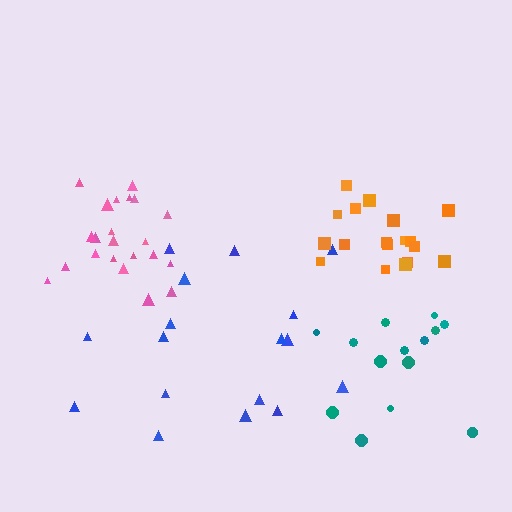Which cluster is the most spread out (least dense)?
Blue.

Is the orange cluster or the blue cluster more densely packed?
Orange.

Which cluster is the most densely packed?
Pink.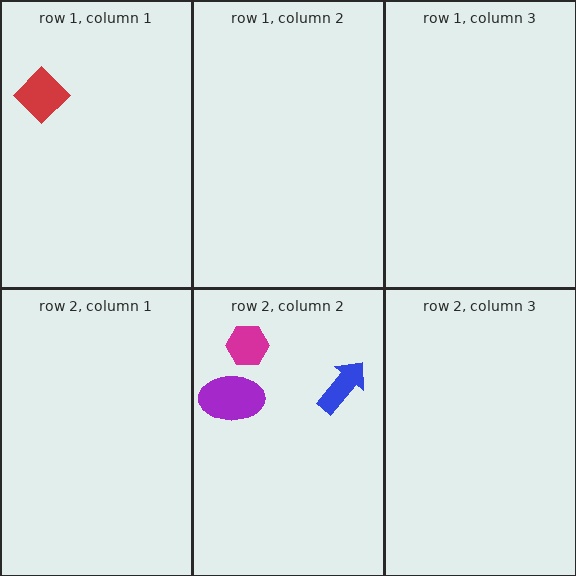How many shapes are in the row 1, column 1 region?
1.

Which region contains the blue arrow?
The row 2, column 2 region.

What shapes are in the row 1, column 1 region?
The red diamond.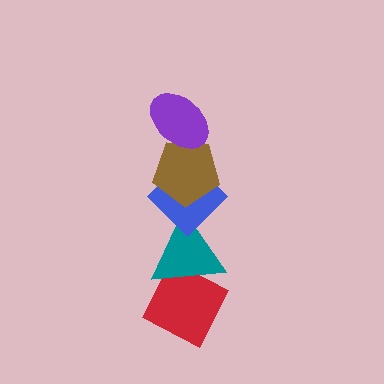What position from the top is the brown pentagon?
The brown pentagon is 2nd from the top.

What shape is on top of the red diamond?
The teal triangle is on top of the red diamond.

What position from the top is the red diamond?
The red diamond is 5th from the top.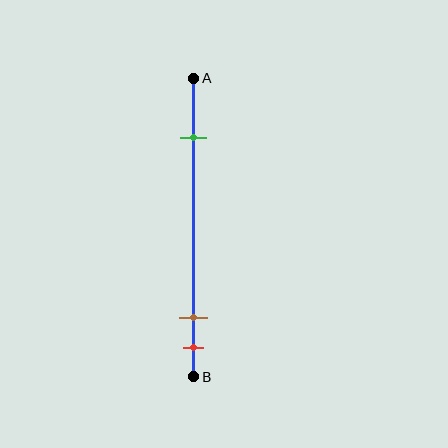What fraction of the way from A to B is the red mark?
The red mark is approximately 90% (0.9) of the way from A to B.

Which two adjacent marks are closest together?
The brown and red marks are the closest adjacent pair.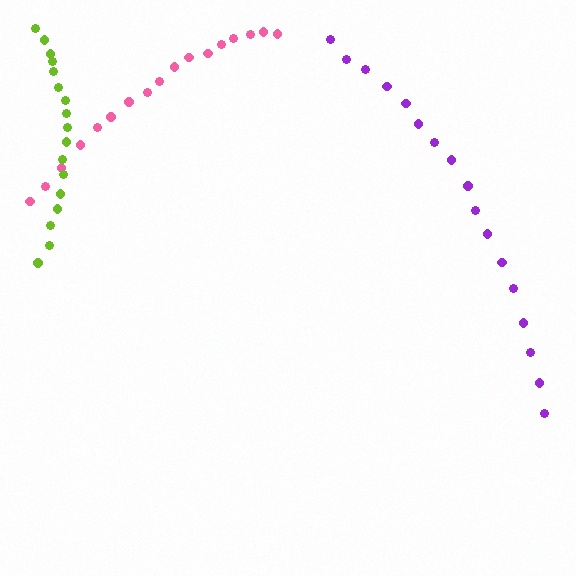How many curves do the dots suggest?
There are 3 distinct paths.